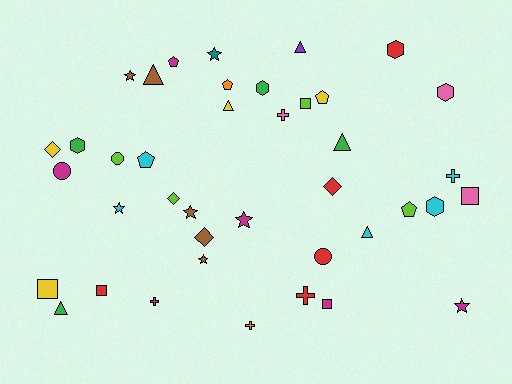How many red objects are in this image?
There are 5 red objects.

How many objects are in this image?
There are 40 objects.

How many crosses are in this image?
There are 5 crosses.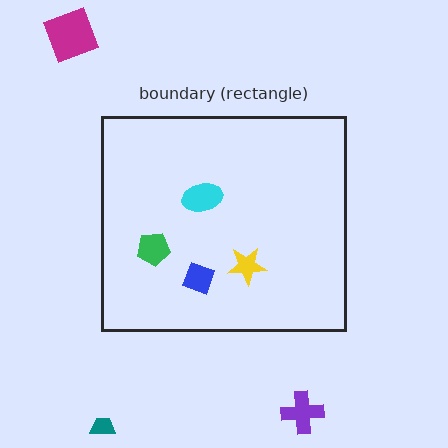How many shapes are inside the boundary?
4 inside, 3 outside.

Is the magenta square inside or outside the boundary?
Outside.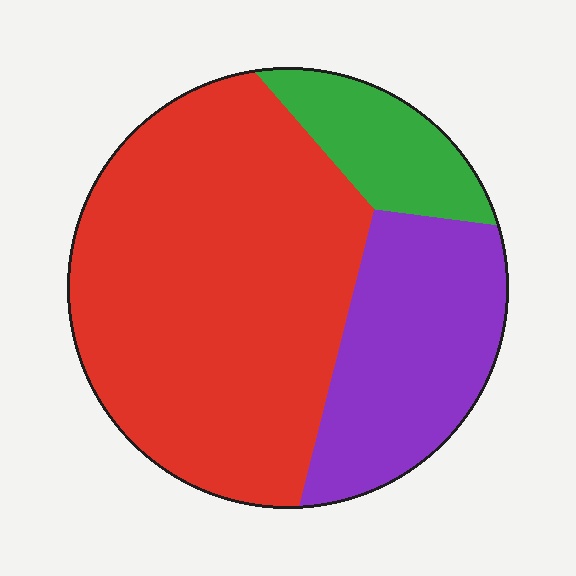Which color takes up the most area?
Red, at roughly 60%.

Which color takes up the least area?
Green, at roughly 10%.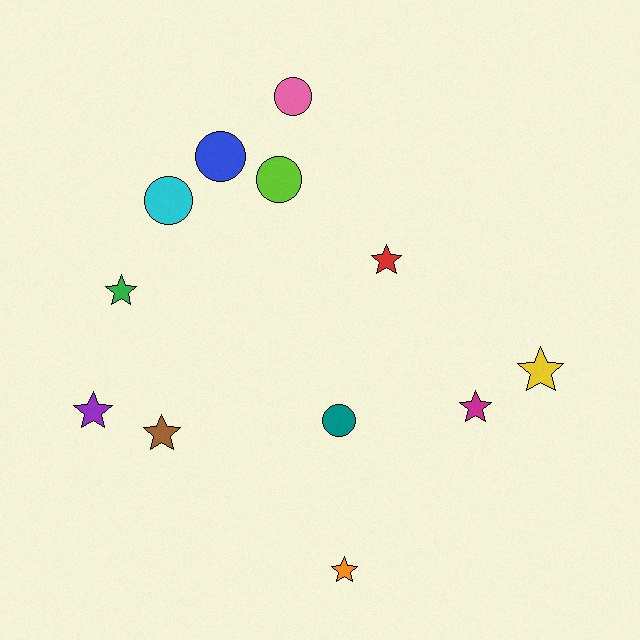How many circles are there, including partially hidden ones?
There are 5 circles.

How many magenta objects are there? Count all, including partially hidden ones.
There is 1 magenta object.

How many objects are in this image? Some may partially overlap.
There are 12 objects.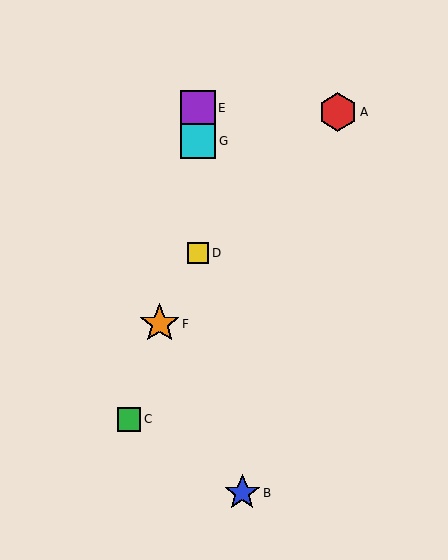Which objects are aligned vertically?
Objects D, E, G are aligned vertically.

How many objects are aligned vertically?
3 objects (D, E, G) are aligned vertically.